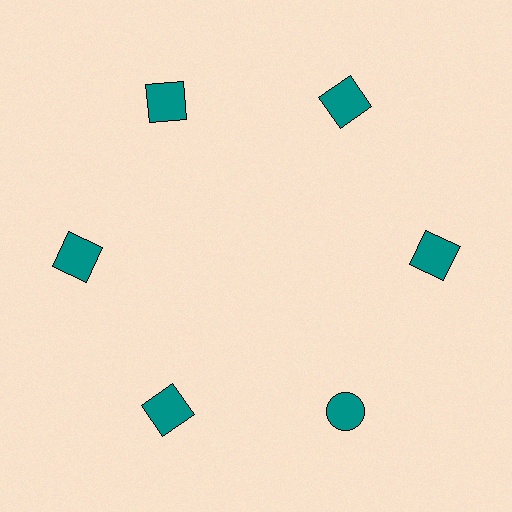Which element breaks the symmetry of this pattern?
The teal circle at roughly the 5 o'clock position breaks the symmetry. All other shapes are teal squares.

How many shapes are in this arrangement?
There are 6 shapes arranged in a ring pattern.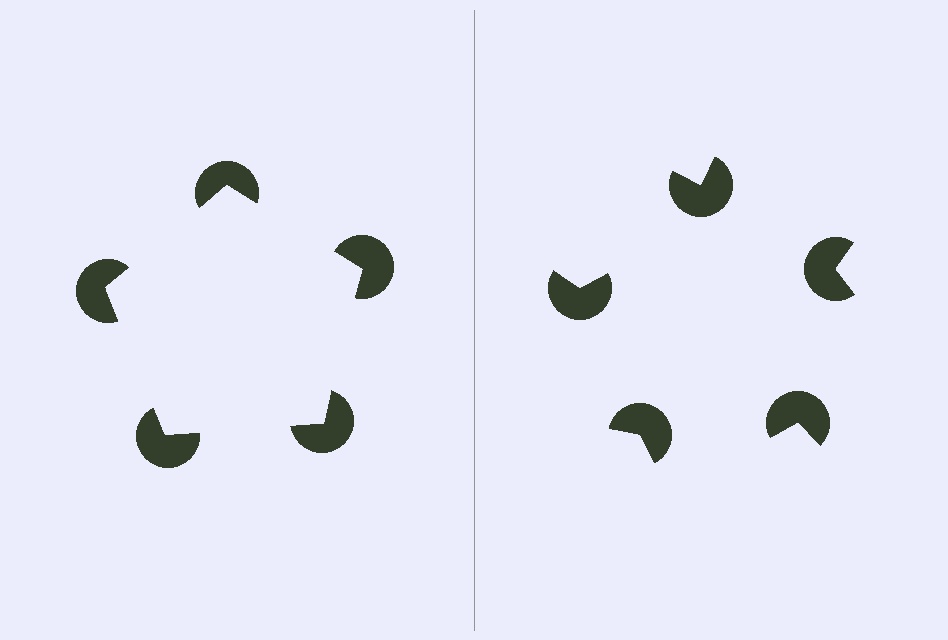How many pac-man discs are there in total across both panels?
10 — 5 on each side.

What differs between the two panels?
The pac-man discs are positioned identically on both sides; only the wedge orientations differ. On the left they align to a pentagon; on the right they are misaligned.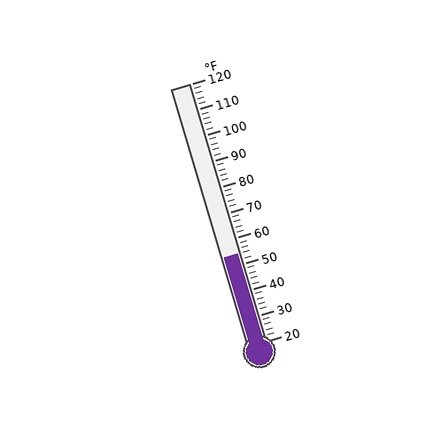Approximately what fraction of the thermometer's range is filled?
The thermometer is filled to approximately 35% of its range.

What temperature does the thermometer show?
The thermometer shows approximately 54°F.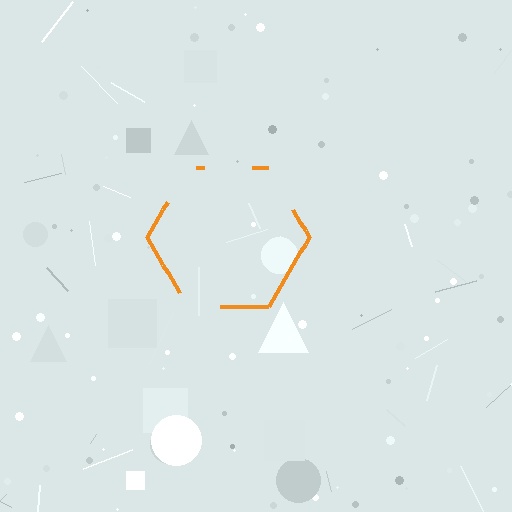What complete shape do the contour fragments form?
The contour fragments form a hexagon.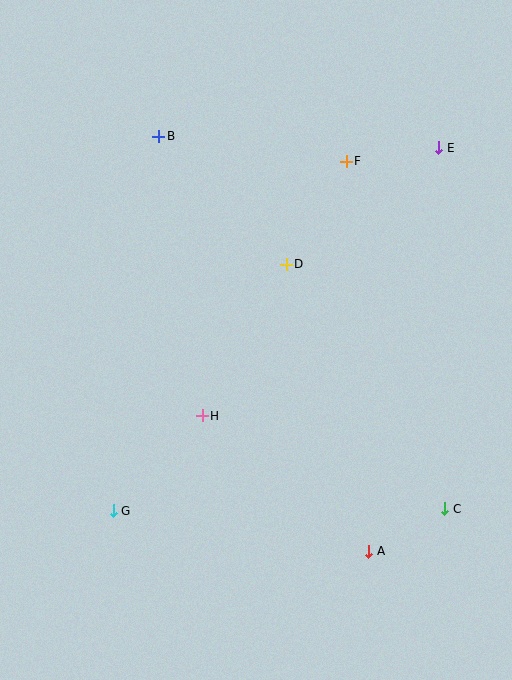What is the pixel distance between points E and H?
The distance between E and H is 358 pixels.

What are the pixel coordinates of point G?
Point G is at (113, 511).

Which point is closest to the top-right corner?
Point E is closest to the top-right corner.